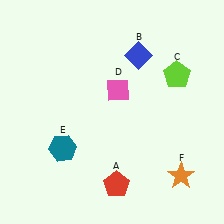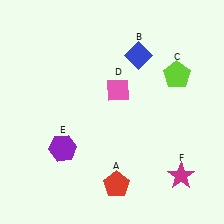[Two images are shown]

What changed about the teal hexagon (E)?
In Image 1, E is teal. In Image 2, it changed to purple.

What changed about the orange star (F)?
In Image 1, F is orange. In Image 2, it changed to magenta.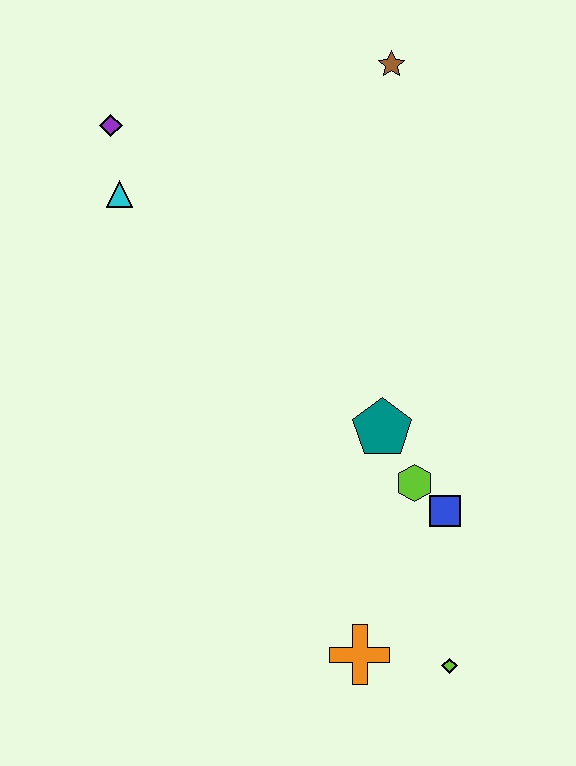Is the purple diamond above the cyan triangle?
Yes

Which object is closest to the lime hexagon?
The blue square is closest to the lime hexagon.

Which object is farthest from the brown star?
The lime diamond is farthest from the brown star.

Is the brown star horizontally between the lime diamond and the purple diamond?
Yes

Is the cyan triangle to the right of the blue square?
No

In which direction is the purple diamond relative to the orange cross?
The purple diamond is above the orange cross.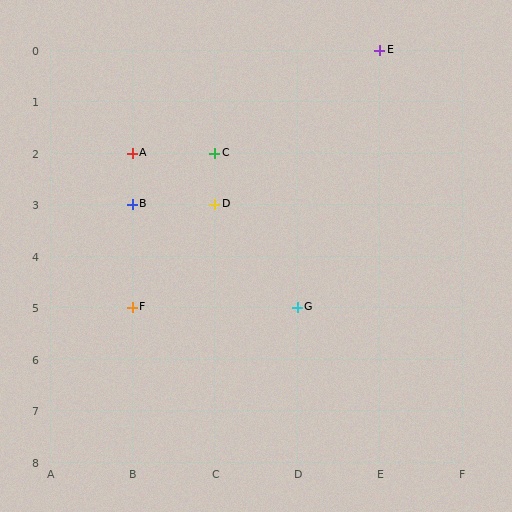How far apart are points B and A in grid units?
Points B and A are 1 row apart.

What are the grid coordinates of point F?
Point F is at grid coordinates (B, 5).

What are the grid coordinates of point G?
Point G is at grid coordinates (D, 5).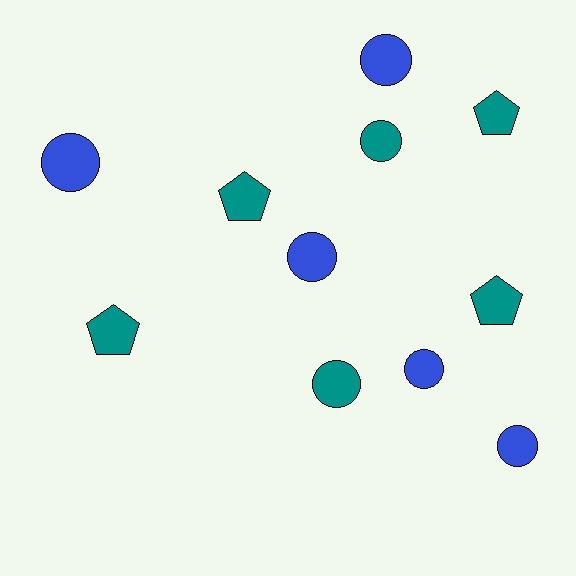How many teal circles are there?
There are 2 teal circles.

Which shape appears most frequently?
Circle, with 7 objects.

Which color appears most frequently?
Teal, with 6 objects.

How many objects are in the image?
There are 11 objects.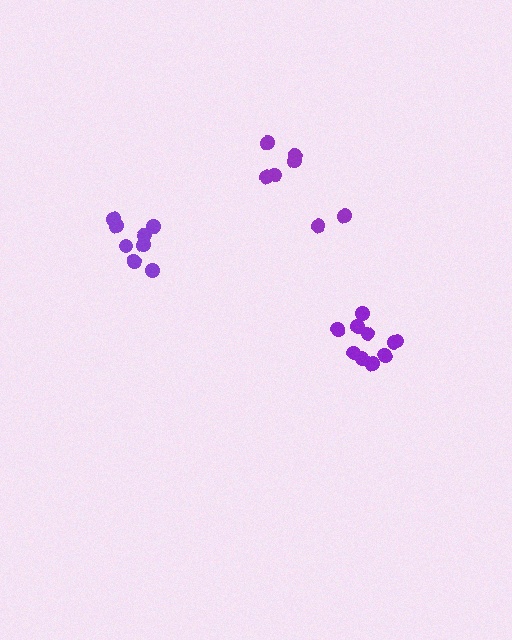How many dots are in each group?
Group 1: 7 dots, Group 2: 10 dots, Group 3: 8 dots (25 total).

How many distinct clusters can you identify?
There are 3 distinct clusters.